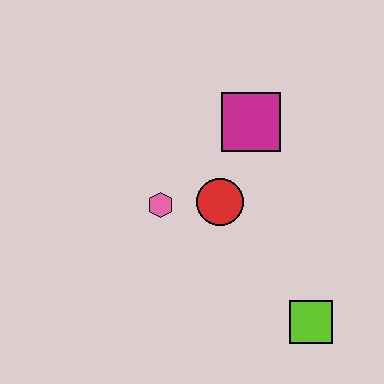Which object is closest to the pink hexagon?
The red circle is closest to the pink hexagon.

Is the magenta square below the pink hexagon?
No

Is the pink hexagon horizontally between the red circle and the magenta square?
No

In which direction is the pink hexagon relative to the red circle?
The pink hexagon is to the left of the red circle.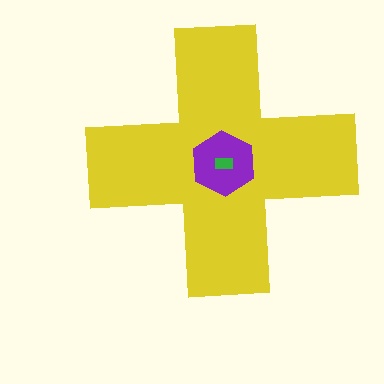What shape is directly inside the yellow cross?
The purple hexagon.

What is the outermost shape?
The yellow cross.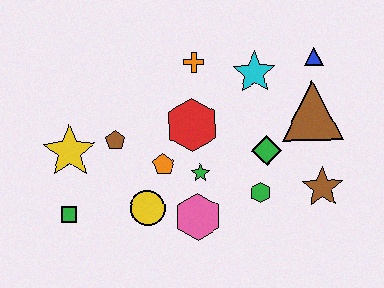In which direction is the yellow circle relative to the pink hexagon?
The yellow circle is to the left of the pink hexagon.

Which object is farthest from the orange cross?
The green square is farthest from the orange cross.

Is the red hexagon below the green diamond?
No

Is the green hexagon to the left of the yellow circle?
No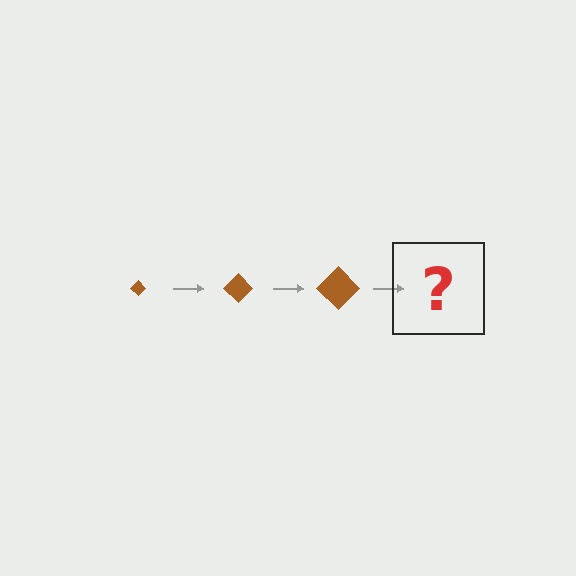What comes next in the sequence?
The next element should be a brown diamond, larger than the previous one.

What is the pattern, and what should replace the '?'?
The pattern is that the diamond gets progressively larger each step. The '?' should be a brown diamond, larger than the previous one.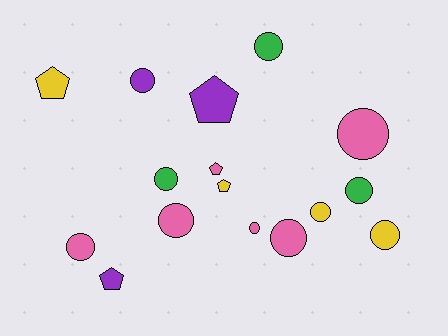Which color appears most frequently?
Pink, with 6 objects.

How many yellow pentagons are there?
There are 2 yellow pentagons.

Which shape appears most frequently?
Circle, with 11 objects.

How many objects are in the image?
There are 16 objects.